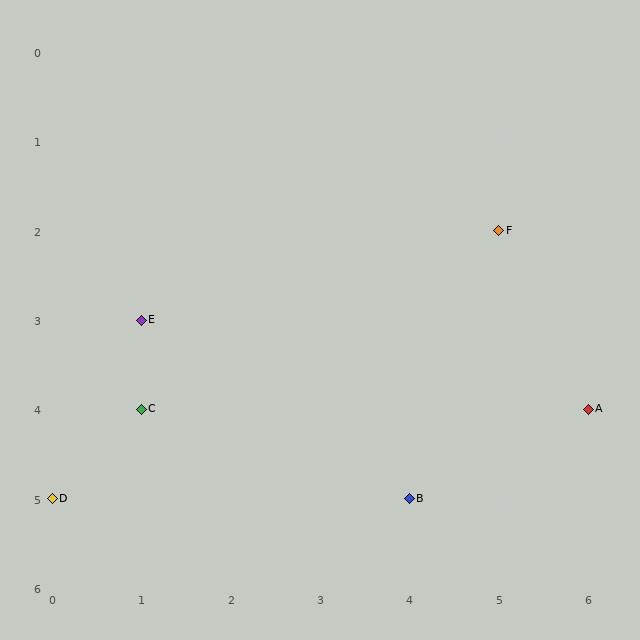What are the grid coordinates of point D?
Point D is at grid coordinates (0, 5).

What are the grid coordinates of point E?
Point E is at grid coordinates (1, 3).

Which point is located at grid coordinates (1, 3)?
Point E is at (1, 3).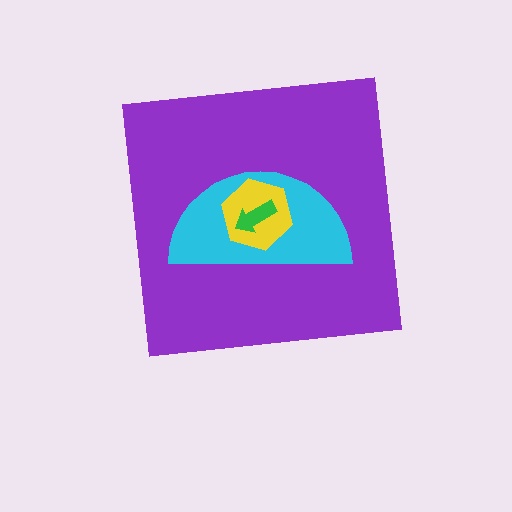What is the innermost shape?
The green arrow.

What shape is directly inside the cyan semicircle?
The yellow hexagon.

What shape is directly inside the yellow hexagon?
The green arrow.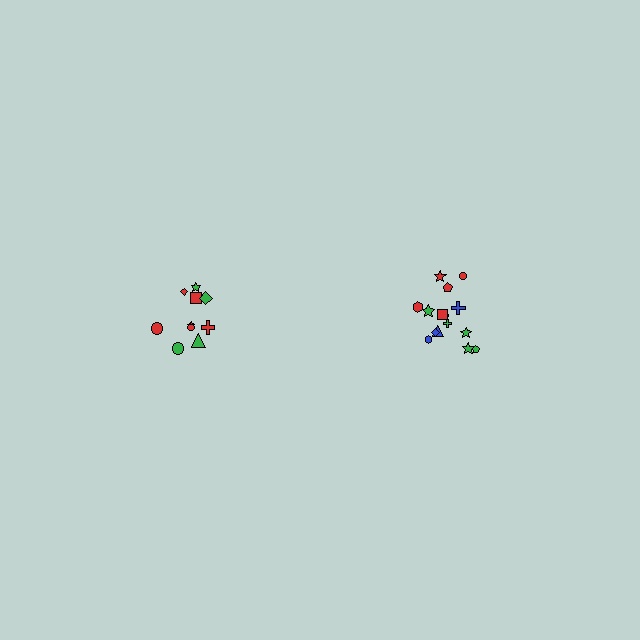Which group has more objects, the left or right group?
The right group.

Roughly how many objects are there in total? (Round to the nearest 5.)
Roughly 25 objects in total.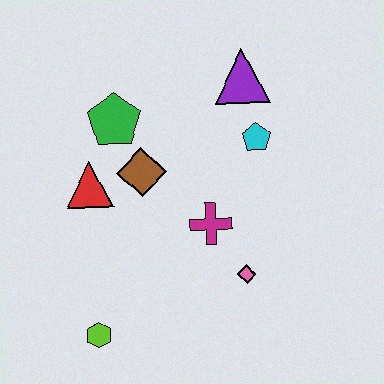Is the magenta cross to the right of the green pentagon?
Yes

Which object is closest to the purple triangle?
The cyan pentagon is closest to the purple triangle.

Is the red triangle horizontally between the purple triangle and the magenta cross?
No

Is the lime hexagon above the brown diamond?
No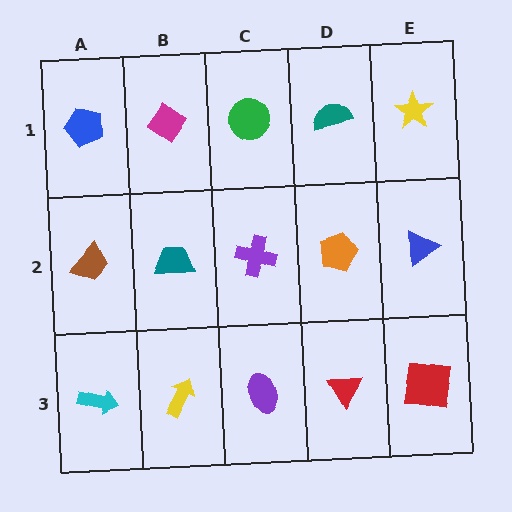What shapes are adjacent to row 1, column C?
A purple cross (row 2, column C), a magenta diamond (row 1, column B), a teal semicircle (row 1, column D).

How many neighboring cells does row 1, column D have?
3.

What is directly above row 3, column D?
An orange pentagon.